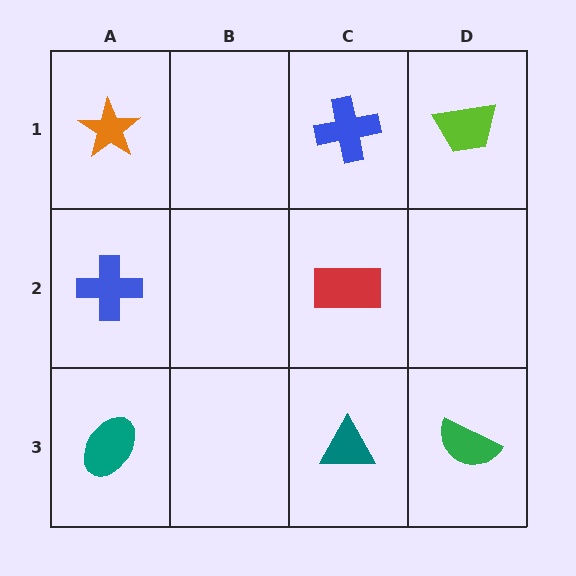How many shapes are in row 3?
3 shapes.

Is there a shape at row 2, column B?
No, that cell is empty.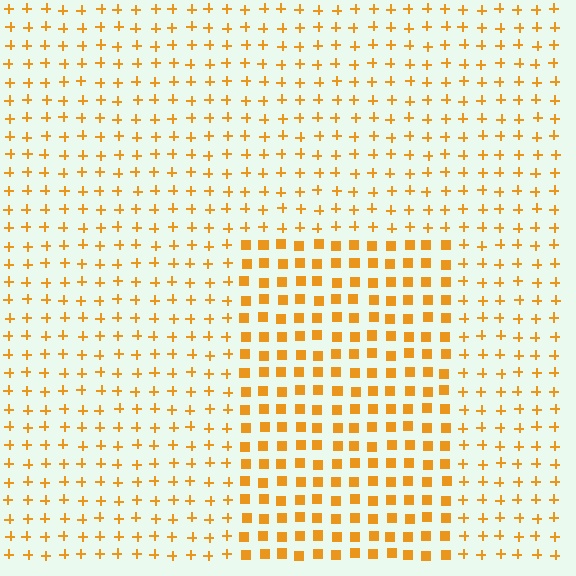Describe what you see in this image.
The image is filled with small orange elements arranged in a uniform grid. A rectangle-shaped region contains squares, while the surrounding area contains plus signs. The boundary is defined purely by the change in element shape.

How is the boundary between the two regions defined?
The boundary is defined by a change in element shape: squares inside vs. plus signs outside. All elements share the same color and spacing.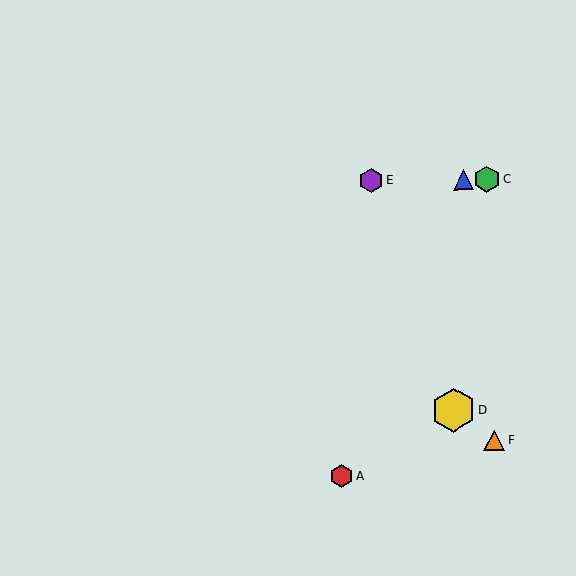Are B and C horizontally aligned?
Yes, both are at y≈180.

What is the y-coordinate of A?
Object A is at y≈476.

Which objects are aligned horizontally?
Objects B, C, E are aligned horizontally.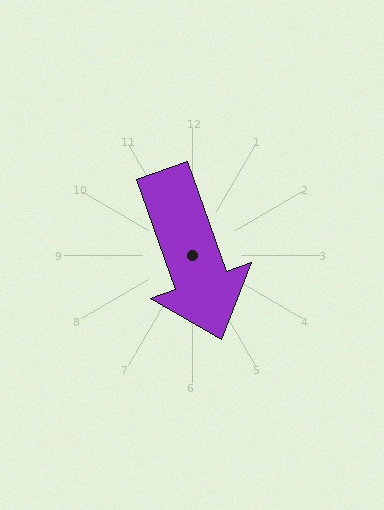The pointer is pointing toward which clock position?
Roughly 5 o'clock.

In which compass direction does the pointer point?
South.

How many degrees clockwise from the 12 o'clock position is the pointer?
Approximately 160 degrees.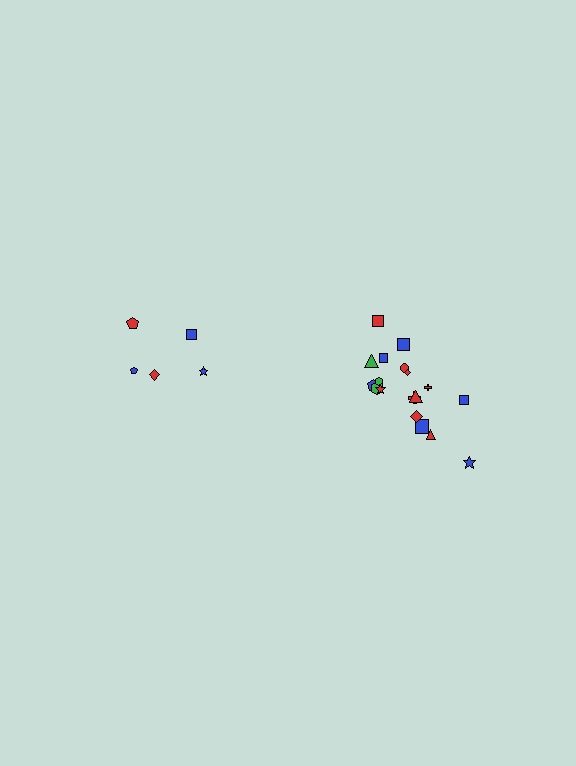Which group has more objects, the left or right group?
The right group.